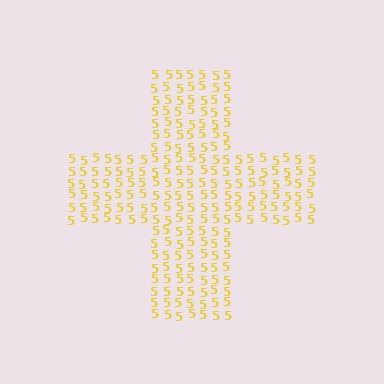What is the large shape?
The large shape is a cross.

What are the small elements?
The small elements are digit 5's.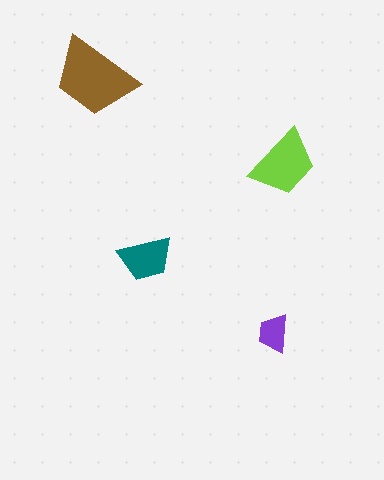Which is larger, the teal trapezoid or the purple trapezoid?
The teal one.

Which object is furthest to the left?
The brown trapezoid is leftmost.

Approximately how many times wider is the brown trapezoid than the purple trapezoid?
About 2 times wider.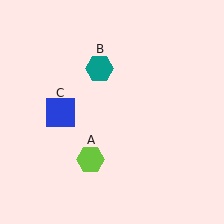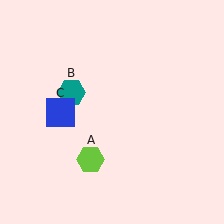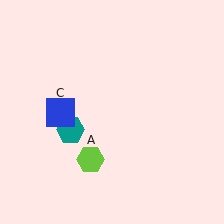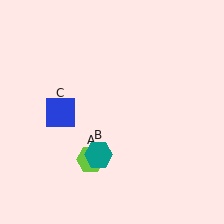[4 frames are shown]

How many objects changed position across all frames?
1 object changed position: teal hexagon (object B).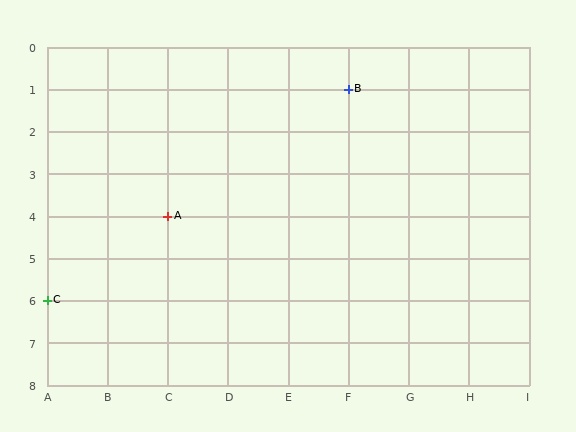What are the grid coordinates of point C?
Point C is at grid coordinates (A, 6).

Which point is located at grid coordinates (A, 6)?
Point C is at (A, 6).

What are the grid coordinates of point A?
Point A is at grid coordinates (C, 4).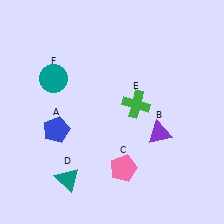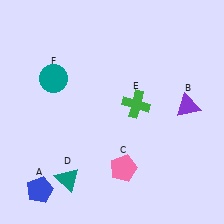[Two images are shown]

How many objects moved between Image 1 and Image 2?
2 objects moved between the two images.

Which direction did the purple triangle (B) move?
The purple triangle (B) moved right.